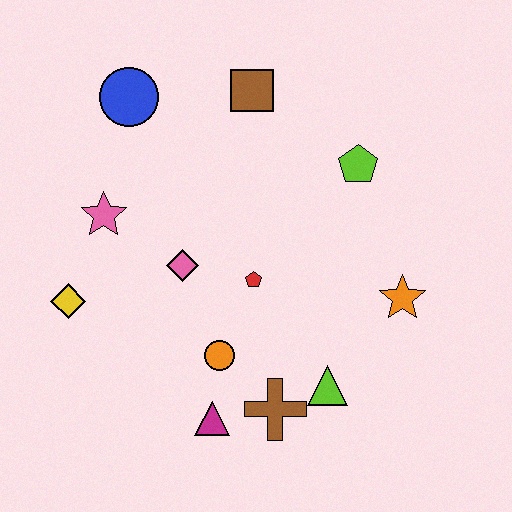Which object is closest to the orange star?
The lime triangle is closest to the orange star.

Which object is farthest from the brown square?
The magenta triangle is farthest from the brown square.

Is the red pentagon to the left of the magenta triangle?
No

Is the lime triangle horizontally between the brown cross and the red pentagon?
No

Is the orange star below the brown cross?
No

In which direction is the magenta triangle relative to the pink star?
The magenta triangle is below the pink star.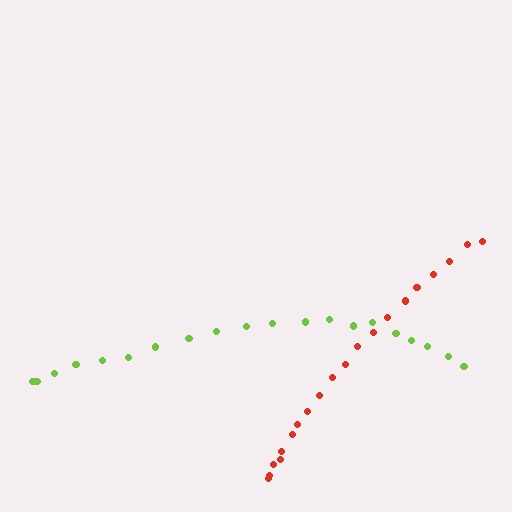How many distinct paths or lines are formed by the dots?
There are 2 distinct paths.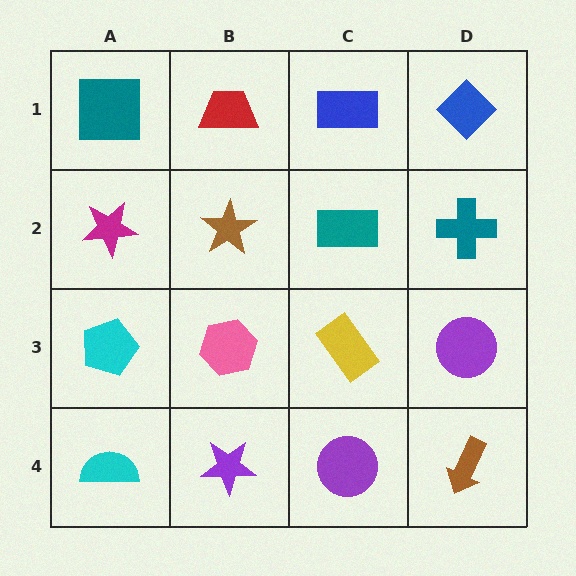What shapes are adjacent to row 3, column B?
A brown star (row 2, column B), a purple star (row 4, column B), a cyan pentagon (row 3, column A), a yellow rectangle (row 3, column C).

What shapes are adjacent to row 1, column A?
A magenta star (row 2, column A), a red trapezoid (row 1, column B).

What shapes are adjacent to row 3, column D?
A teal cross (row 2, column D), a brown arrow (row 4, column D), a yellow rectangle (row 3, column C).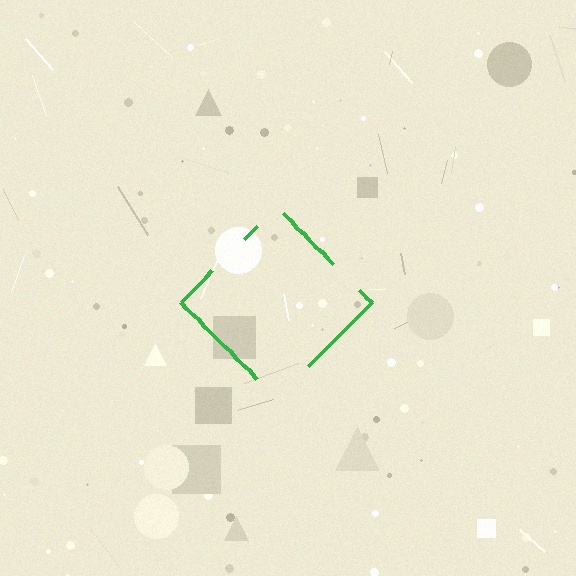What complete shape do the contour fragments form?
The contour fragments form a diamond.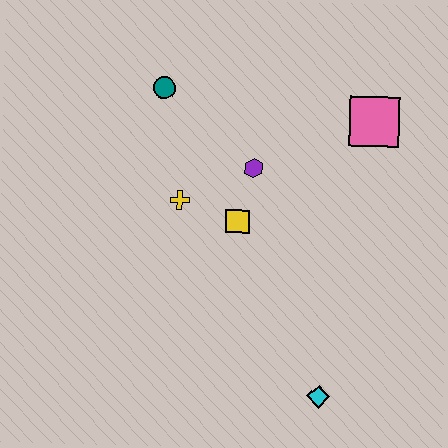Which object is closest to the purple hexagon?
The yellow square is closest to the purple hexagon.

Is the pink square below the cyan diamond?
No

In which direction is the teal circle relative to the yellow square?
The teal circle is above the yellow square.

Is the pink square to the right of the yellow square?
Yes